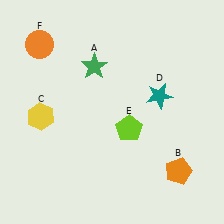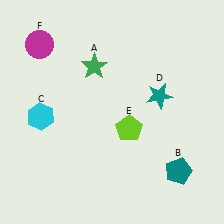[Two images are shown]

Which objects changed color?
B changed from orange to teal. C changed from yellow to cyan. F changed from orange to magenta.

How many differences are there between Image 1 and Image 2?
There are 3 differences between the two images.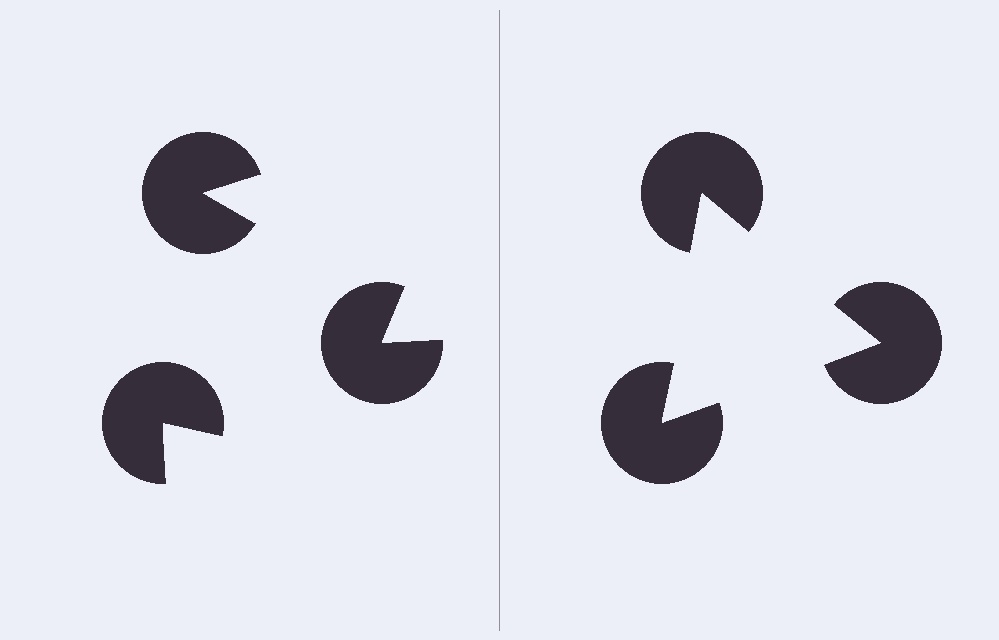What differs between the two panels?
The pac-man discs are positioned identically on both sides; only the wedge orientations differ. On the right they align to a triangle; on the left they are misaligned.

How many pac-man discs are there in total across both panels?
6 — 3 on each side.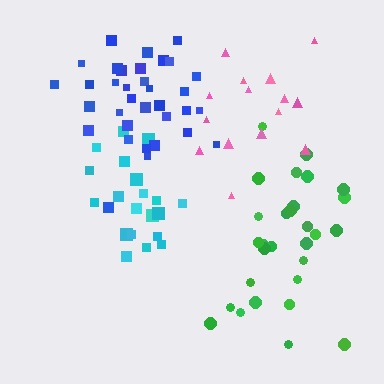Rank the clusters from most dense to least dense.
blue, cyan, green, pink.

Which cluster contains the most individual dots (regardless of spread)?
Blue (34).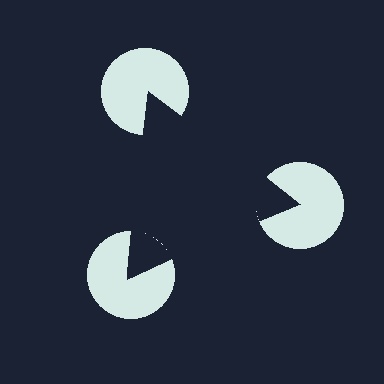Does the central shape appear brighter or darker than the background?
It typically appears slightly darker than the background, even though no actual brightness change is drawn.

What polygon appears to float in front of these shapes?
An illusory triangle — its edges are inferred from the aligned wedge cuts in the pac-man discs, not physically drawn.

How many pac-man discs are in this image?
There are 3 — one at each vertex of the illusory triangle.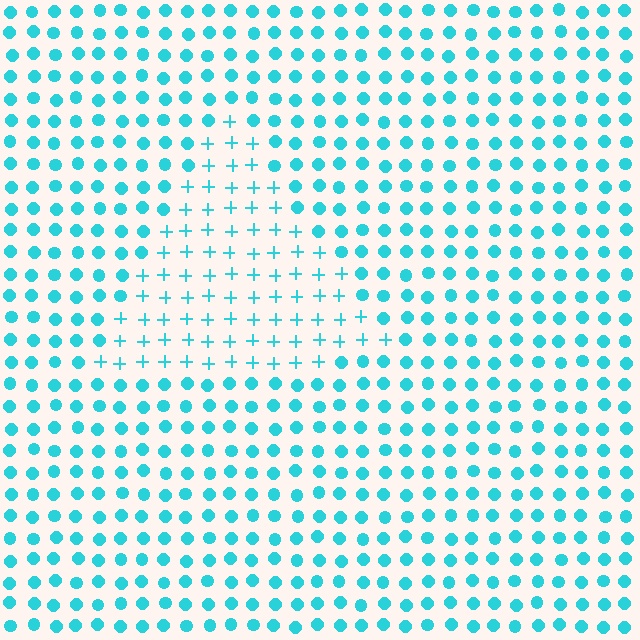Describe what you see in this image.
The image is filled with small cyan elements arranged in a uniform grid. A triangle-shaped region contains plus signs, while the surrounding area contains circles. The boundary is defined purely by the change in element shape.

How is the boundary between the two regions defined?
The boundary is defined by a change in element shape: plus signs inside vs. circles outside. All elements share the same color and spacing.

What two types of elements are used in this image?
The image uses plus signs inside the triangle region and circles outside it.